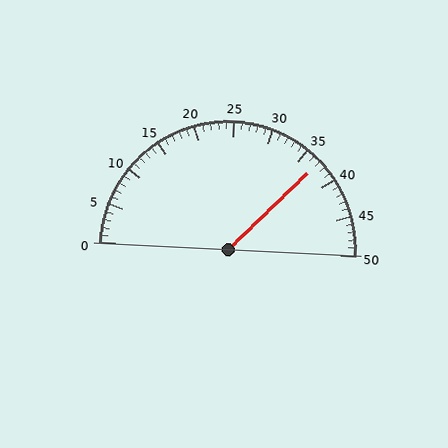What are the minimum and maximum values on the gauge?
The gauge ranges from 0 to 50.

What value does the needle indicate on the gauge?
The needle indicates approximately 37.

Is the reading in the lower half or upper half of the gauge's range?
The reading is in the upper half of the range (0 to 50).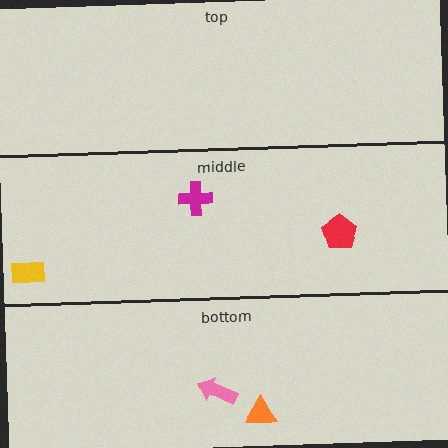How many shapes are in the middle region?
3.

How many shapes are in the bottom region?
2.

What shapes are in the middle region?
The magenta cross, the red pentagon, the yellow rectangle.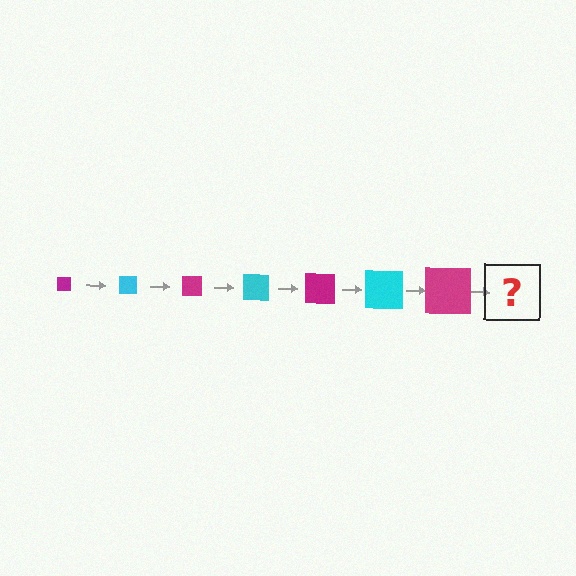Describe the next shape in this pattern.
It should be a cyan square, larger than the previous one.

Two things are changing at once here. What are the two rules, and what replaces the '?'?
The two rules are that the square grows larger each step and the color cycles through magenta and cyan. The '?' should be a cyan square, larger than the previous one.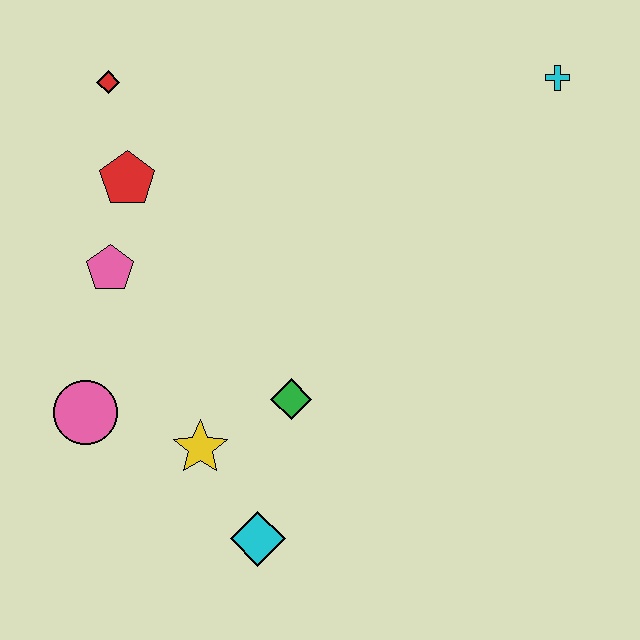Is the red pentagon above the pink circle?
Yes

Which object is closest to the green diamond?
The yellow star is closest to the green diamond.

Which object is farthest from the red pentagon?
The cyan cross is farthest from the red pentagon.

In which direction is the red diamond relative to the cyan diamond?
The red diamond is above the cyan diamond.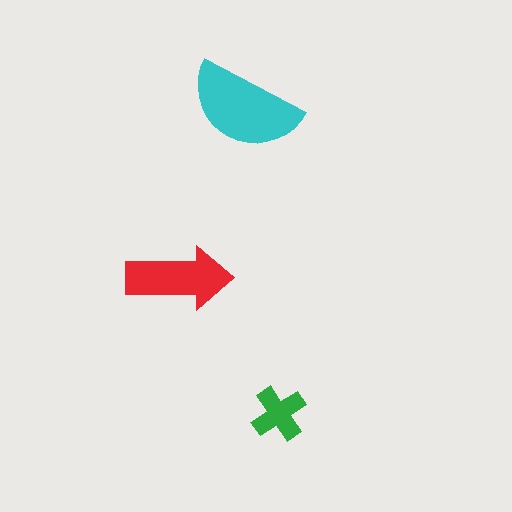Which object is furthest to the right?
The green cross is rightmost.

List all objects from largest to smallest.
The cyan semicircle, the red arrow, the green cross.